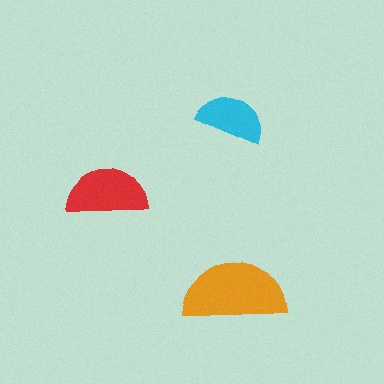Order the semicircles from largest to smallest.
the orange one, the red one, the cyan one.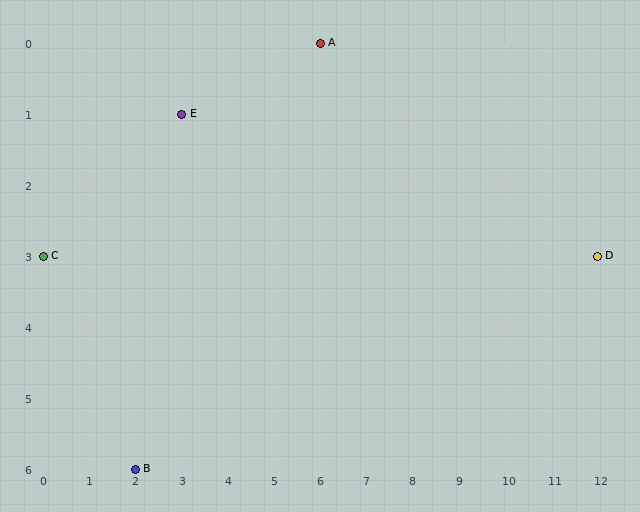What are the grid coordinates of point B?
Point B is at grid coordinates (2, 6).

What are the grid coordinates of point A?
Point A is at grid coordinates (6, 0).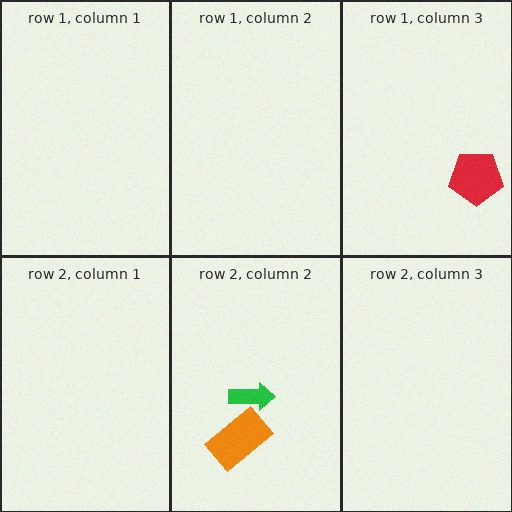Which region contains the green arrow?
The row 2, column 2 region.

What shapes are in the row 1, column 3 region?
The red pentagon.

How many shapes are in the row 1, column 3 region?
1.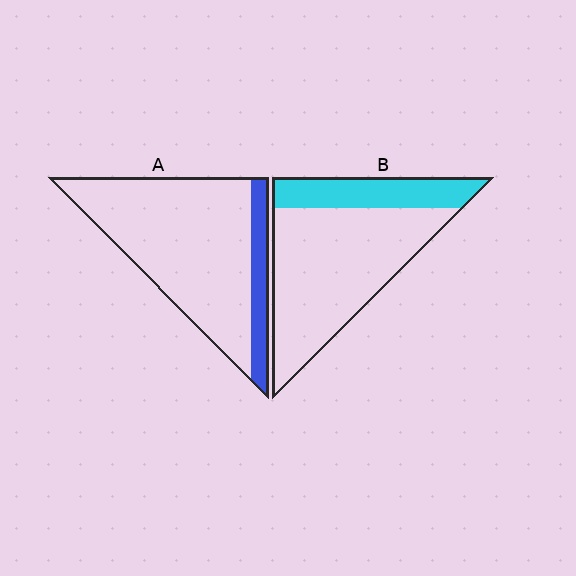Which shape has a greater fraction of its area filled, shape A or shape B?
Shape B.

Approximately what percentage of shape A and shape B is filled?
A is approximately 15% and B is approximately 25%.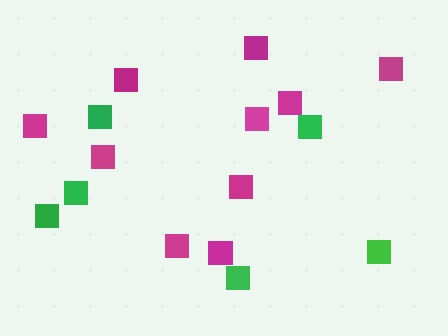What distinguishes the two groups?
There are 2 groups: one group of green squares (6) and one group of magenta squares (10).